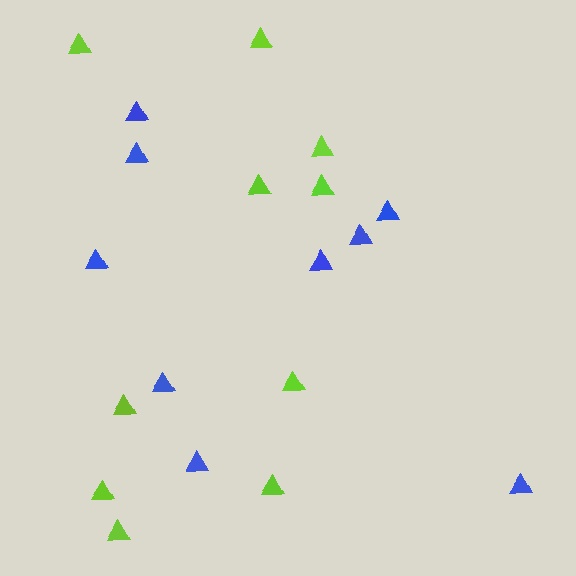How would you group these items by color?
There are 2 groups: one group of blue triangles (9) and one group of lime triangles (10).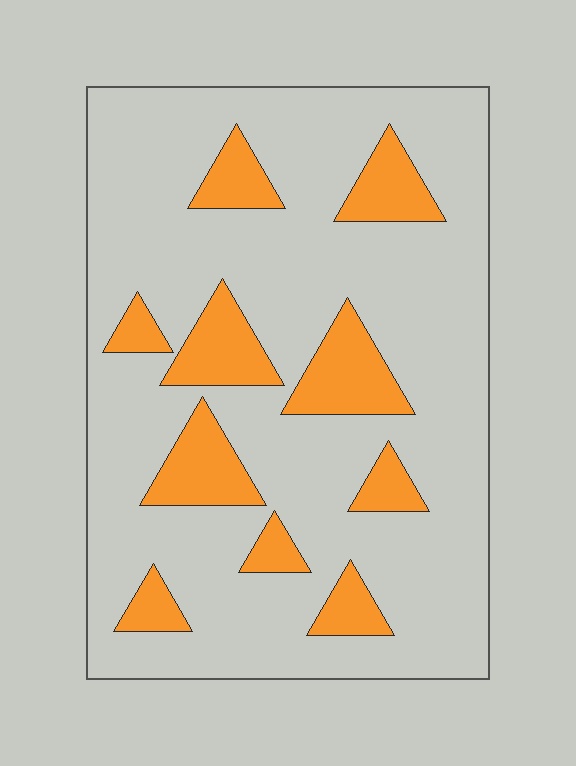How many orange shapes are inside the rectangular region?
10.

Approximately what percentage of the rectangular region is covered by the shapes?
Approximately 20%.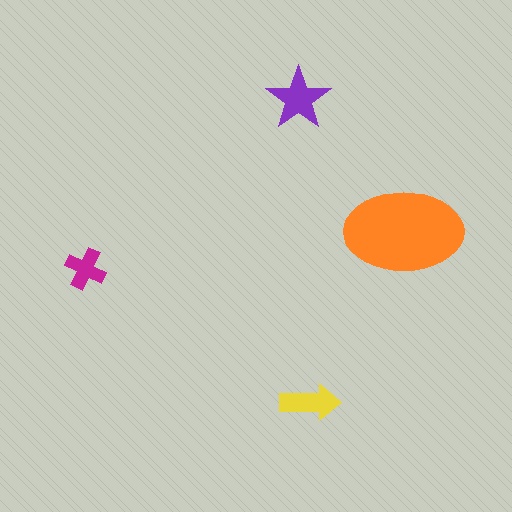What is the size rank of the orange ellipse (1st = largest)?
1st.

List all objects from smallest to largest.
The magenta cross, the yellow arrow, the purple star, the orange ellipse.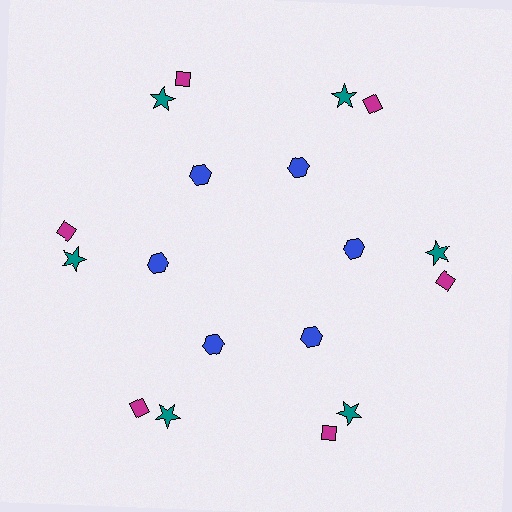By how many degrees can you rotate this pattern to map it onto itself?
The pattern maps onto itself every 60 degrees of rotation.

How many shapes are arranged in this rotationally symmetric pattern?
There are 18 shapes, arranged in 6 groups of 3.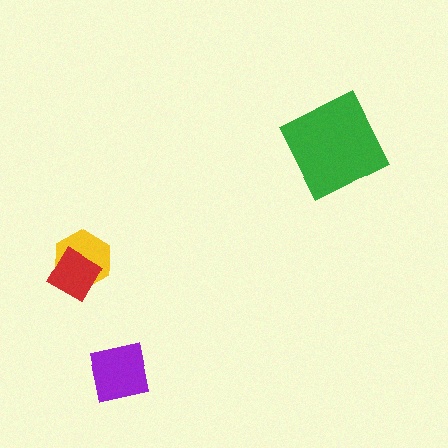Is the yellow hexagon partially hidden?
Yes, it is partially covered by another shape.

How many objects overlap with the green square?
0 objects overlap with the green square.